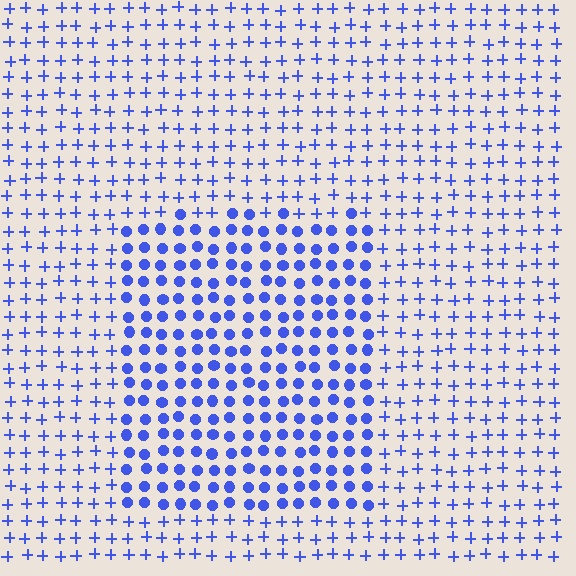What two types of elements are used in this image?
The image uses circles inside the rectangle region and plus signs outside it.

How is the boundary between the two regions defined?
The boundary is defined by a change in element shape: circles inside vs. plus signs outside. All elements share the same color and spacing.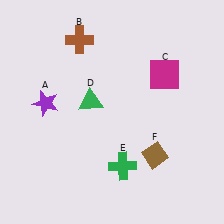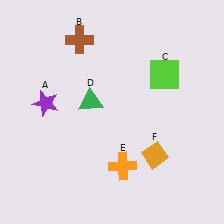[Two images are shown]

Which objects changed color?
C changed from magenta to lime. E changed from green to orange. F changed from brown to orange.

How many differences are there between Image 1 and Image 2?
There are 3 differences between the two images.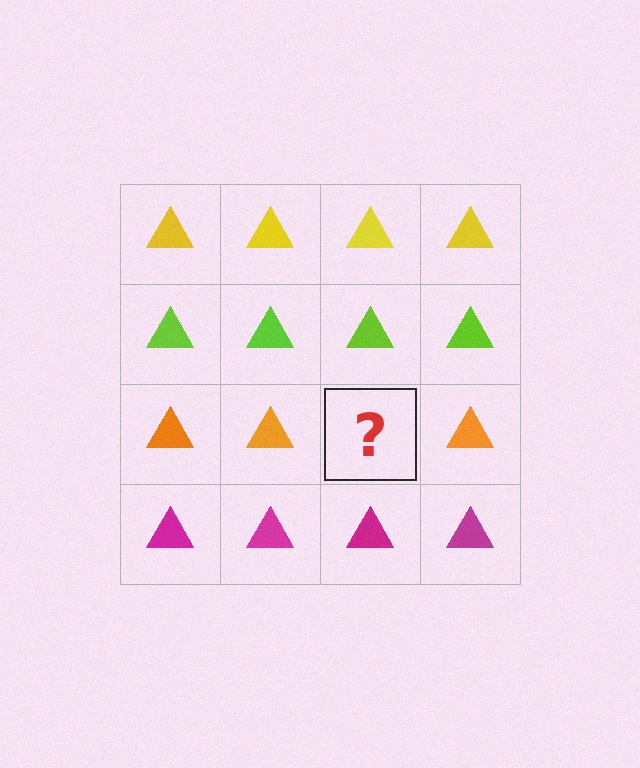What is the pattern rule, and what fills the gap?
The rule is that each row has a consistent color. The gap should be filled with an orange triangle.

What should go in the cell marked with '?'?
The missing cell should contain an orange triangle.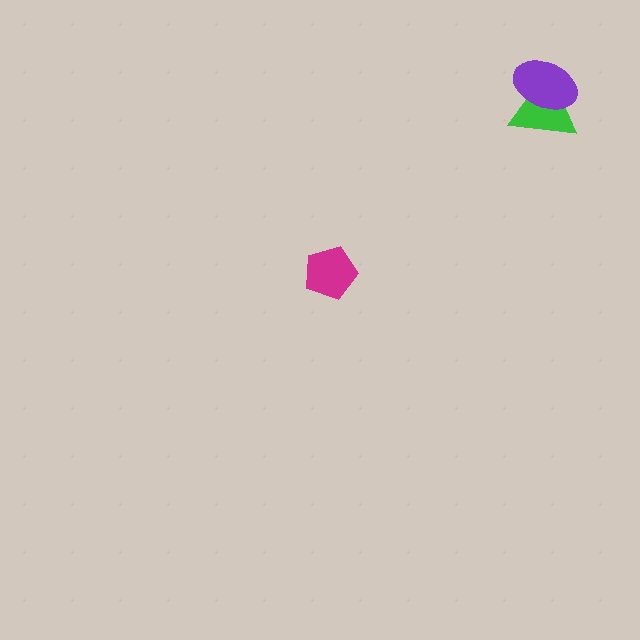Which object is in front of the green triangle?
The purple ellipse is in front of the green triangle.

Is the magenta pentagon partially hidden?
No, no other shape covers it.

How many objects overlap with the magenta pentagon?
0 objects overlap with the magenta pentagon.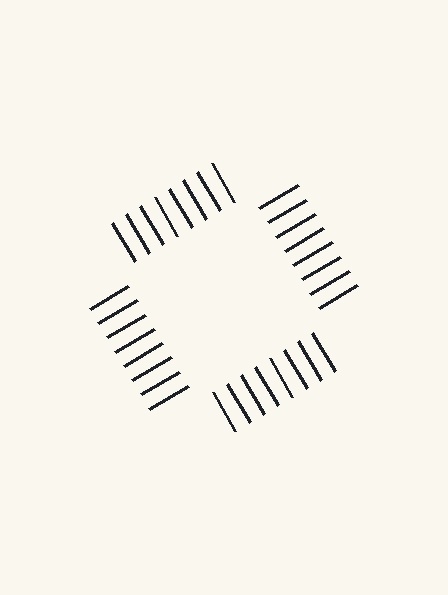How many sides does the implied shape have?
4 sides — the line-ends trace a square.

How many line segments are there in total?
32 — 8 along each of the 4 edges.